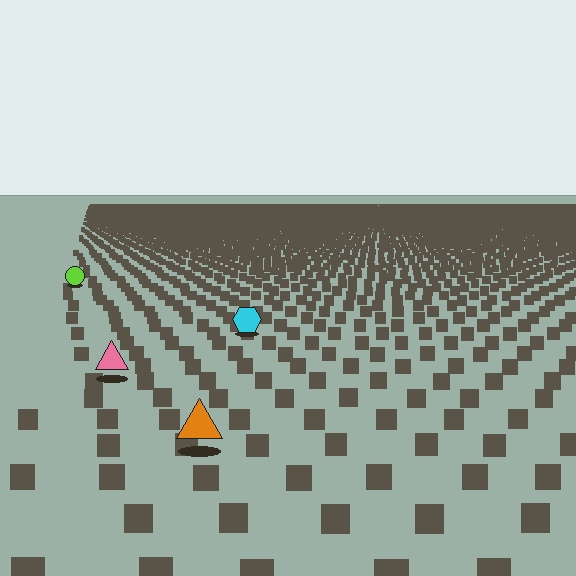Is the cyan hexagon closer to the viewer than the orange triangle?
No. The orange triangle is closer — you can tell from the texture gradient: the ground texture is coarser near it.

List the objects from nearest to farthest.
From nearest to farthest: the orange triangle, the pink triangle, the cyan hexagon, the lime circle.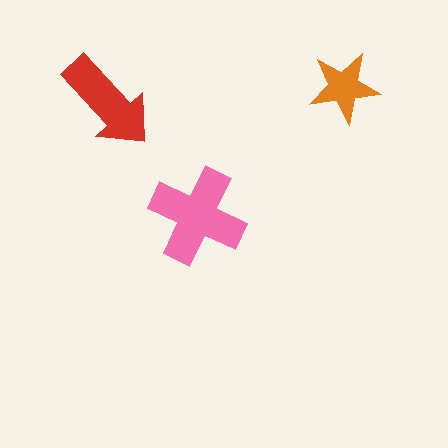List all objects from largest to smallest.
The pink cross, the red arrow, the orange star.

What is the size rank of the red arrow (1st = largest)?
2nd.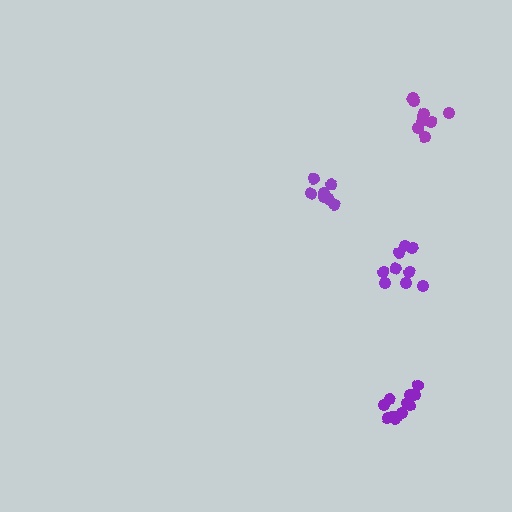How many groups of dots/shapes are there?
There are 4 groups.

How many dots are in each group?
Group 1: 9 dots, Group 2: 7 dots, Group 3: 9 dots, Group 4: 11 dots (36 total).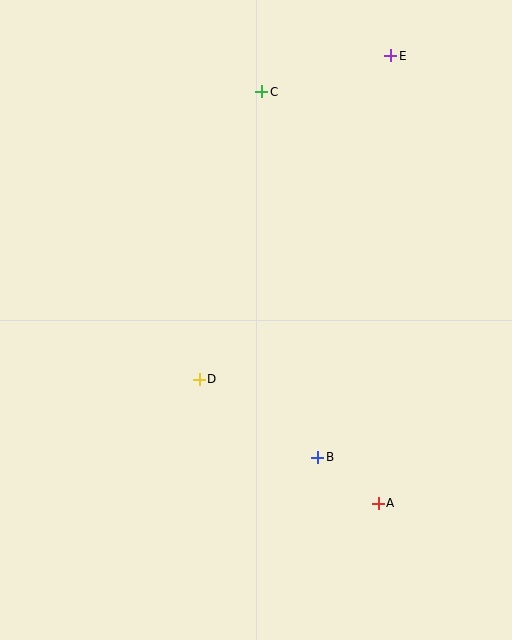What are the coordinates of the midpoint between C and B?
The midpoint between C and B is at (290, 275).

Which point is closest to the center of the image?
Point D at (199, 379) is closest to the center.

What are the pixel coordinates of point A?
Point A is at (378, 503).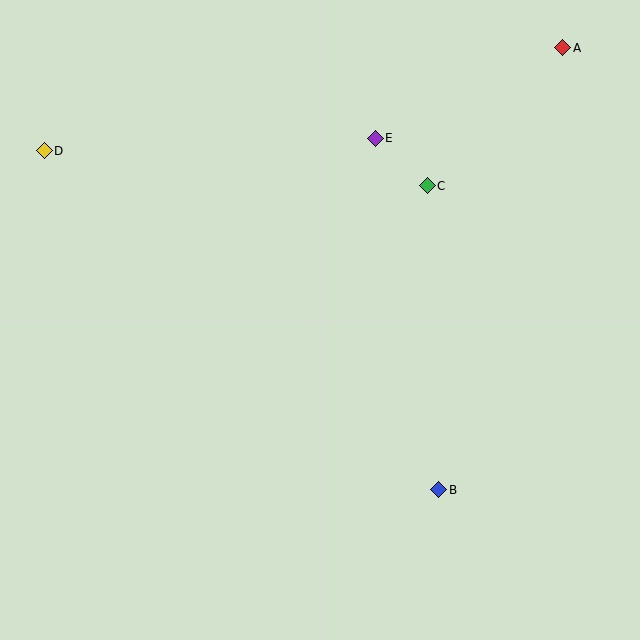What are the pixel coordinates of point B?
Point B is at (439, 490).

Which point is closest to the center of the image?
Point C at (427, 186) is closest to the center.